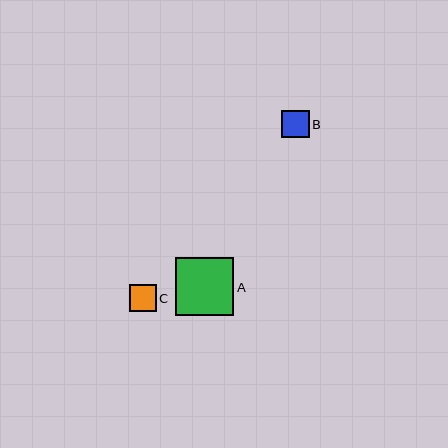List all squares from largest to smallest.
From largest to smallest: A, B, C.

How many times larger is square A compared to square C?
Square A is approximately 2.2 times the size of square C.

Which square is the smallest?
Square C is the smallest with a size of approximately 26 pixels.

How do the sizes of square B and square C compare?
Square B and square C are approximately the same size.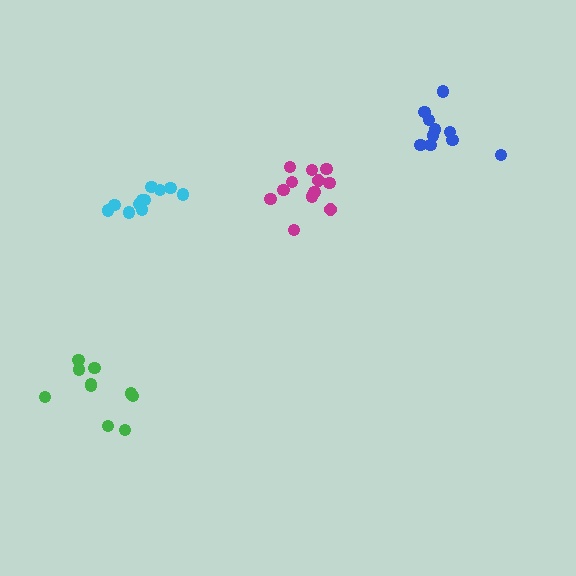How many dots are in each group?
Group 1: 12 dots, Group 2: 10 dots, Group 3: 10 dots, Group 4: 11 dots (43 total).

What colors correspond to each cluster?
The clusters are colored: magenta, blue, green, cyan.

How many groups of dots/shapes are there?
There are 4 groups.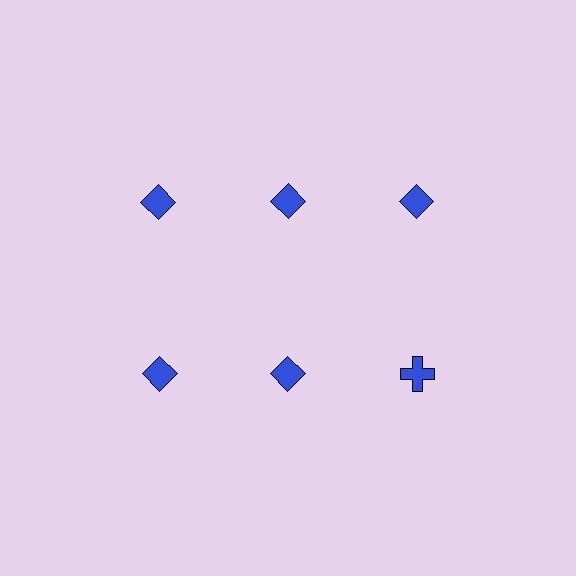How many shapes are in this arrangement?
There are 6 shapes arranged in a grid pattern.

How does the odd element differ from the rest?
It has a different shape: cross instead of diamond.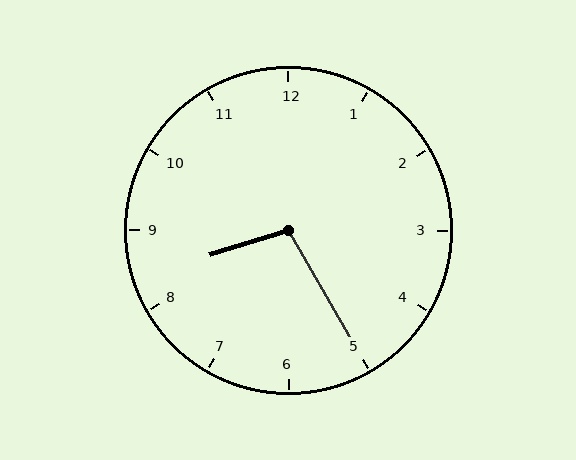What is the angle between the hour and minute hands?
Approximately 102 degrees.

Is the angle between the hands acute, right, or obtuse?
It is obtuse.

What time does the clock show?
8:25.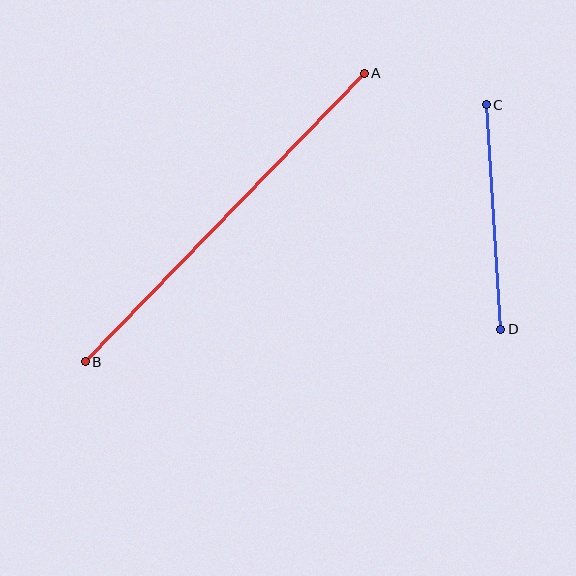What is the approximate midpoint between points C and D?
The midpoint is at approximately (494, 217) pixels.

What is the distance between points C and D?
The distance is approximately 225 pixels.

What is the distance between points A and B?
The distance is approximately 401 pixels.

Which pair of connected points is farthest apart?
Points A and B are farthest apart.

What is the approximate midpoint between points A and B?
The midpoint is at approximately (225, 218) pixels.